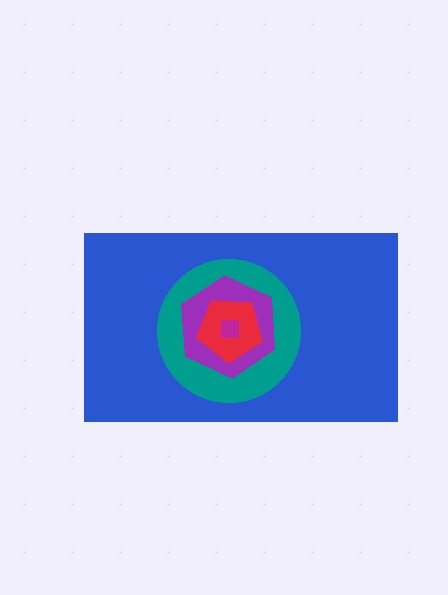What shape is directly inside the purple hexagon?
The red pentagon.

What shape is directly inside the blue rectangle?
The teal circle.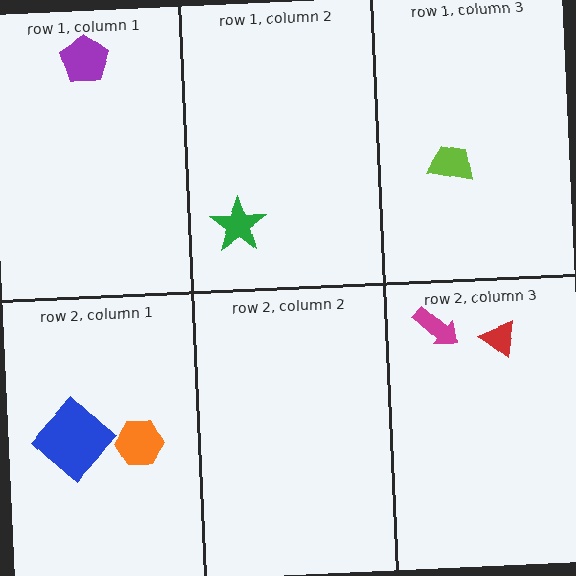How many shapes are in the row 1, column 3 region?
1.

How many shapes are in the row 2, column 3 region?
2.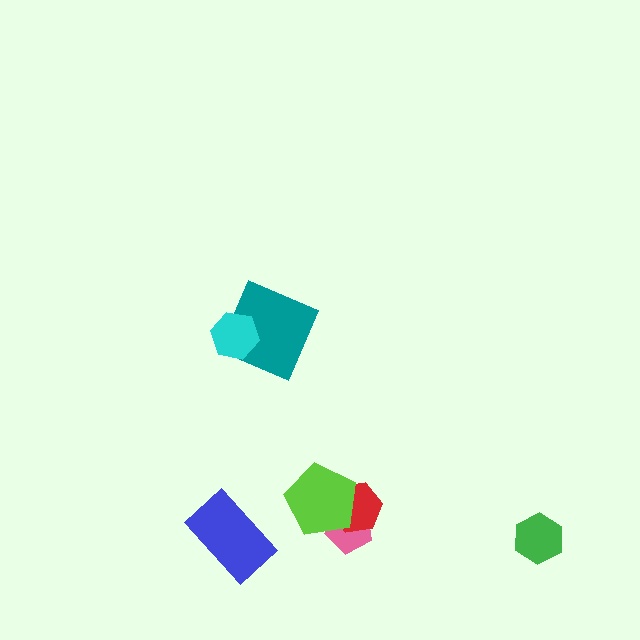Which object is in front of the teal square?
The cyan hexagon is in front of the teal square.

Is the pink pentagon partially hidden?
Yes, it is partially covered by another shape.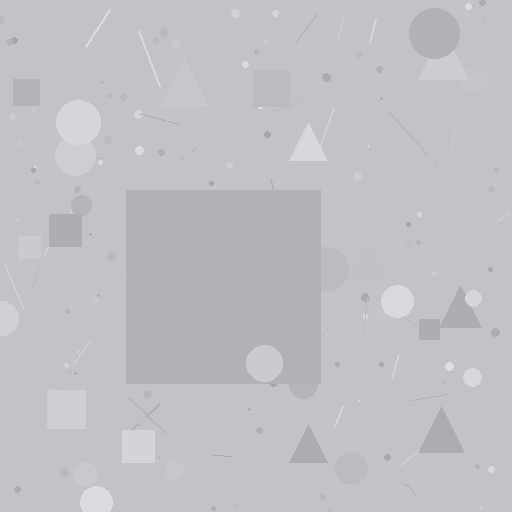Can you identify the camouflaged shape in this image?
The camouflaged shape is a square.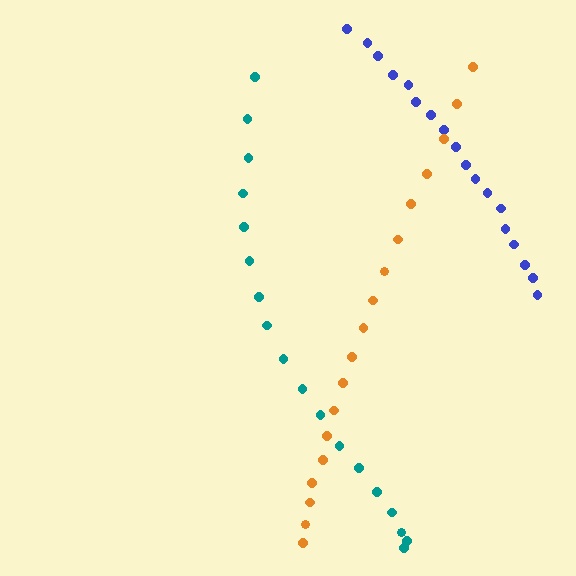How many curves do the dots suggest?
There are 3 distinct paths.